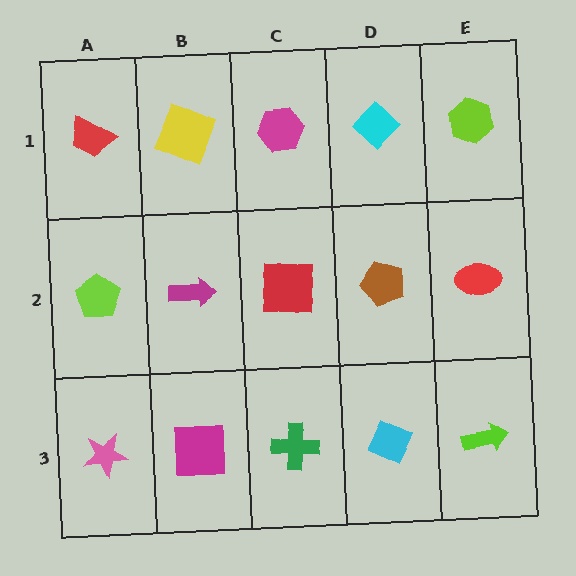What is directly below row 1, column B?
A magenta arrow.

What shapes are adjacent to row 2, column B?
A yellow square (row 1, column B), a magenta square (row 3, column B), a lime pentagon (row 2, column A), a red square (row 2, column C).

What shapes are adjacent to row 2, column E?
A lime hexagon (row 1, column E), a lime arrow (row 3, column E), a brown pentagon (row 2, column D).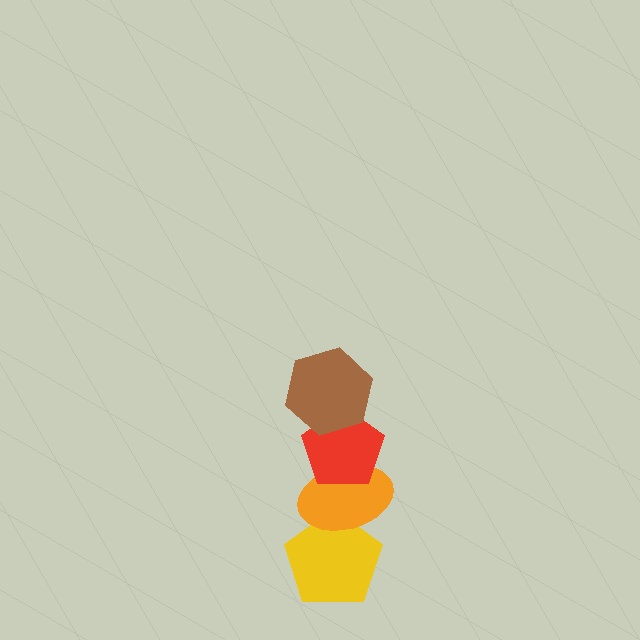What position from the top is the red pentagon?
The red pentagon is 2nd from the top.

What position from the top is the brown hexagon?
The brown hexagon is 1st from the top.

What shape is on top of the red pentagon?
The brown hexagon is on top of the red pentagon.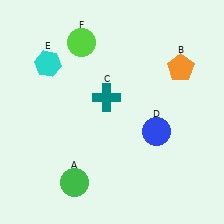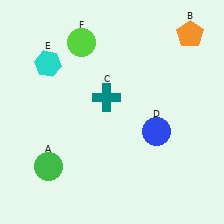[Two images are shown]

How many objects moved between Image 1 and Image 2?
2 objects moved between the two images.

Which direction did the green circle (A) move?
The green circle (A) moved left.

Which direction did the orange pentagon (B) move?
The orange pentagon (B) moved up.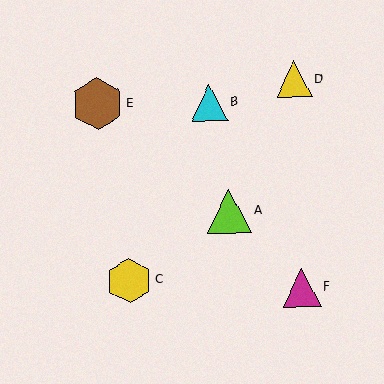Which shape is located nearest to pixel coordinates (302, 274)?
The magenta triangle (labeled F) at (302, 288) is nearest to that location.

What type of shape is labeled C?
Shape C is a yellow hexagon.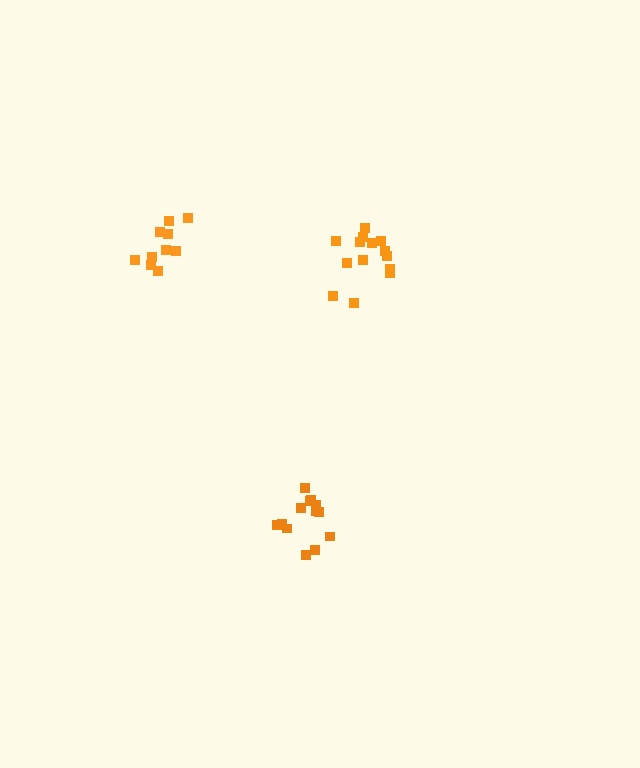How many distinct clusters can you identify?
There are 3 distinct clusters.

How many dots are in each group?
Group 1: 13 dots, Group 2: 14 dots, Group 3: 10 dots (37 total).